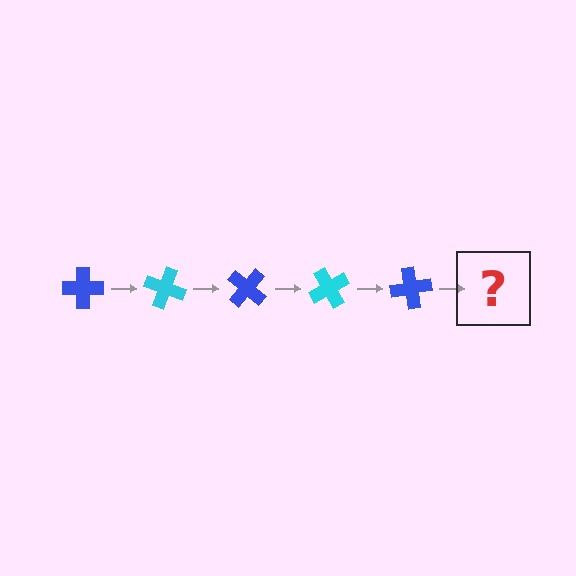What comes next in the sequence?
The next element should be a cyan cross, rotated 100 degrees from the start.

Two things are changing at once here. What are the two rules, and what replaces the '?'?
The two rules are that it rotates 20 degrees each step and the color cycles through blue and cyan. The '?' should be a cyan cross, rotated 100 degrees from the start.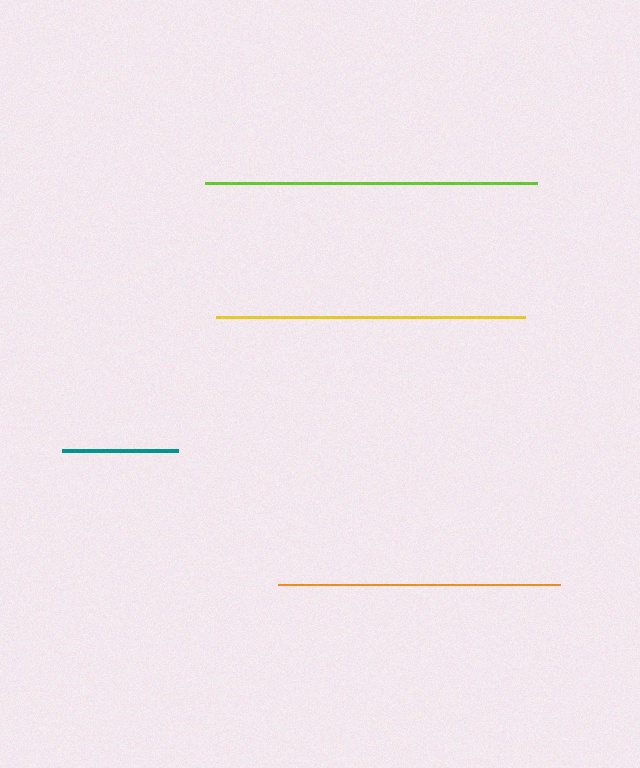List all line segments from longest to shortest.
From longest to shortest: lime, yellow, orange, teal.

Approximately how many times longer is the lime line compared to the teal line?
The lime line is approximately 2.9 times the length of the teal line.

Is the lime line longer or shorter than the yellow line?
The lime line is longer than the yellow line.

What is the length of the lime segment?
The lime segment is approximately 332 pixels long.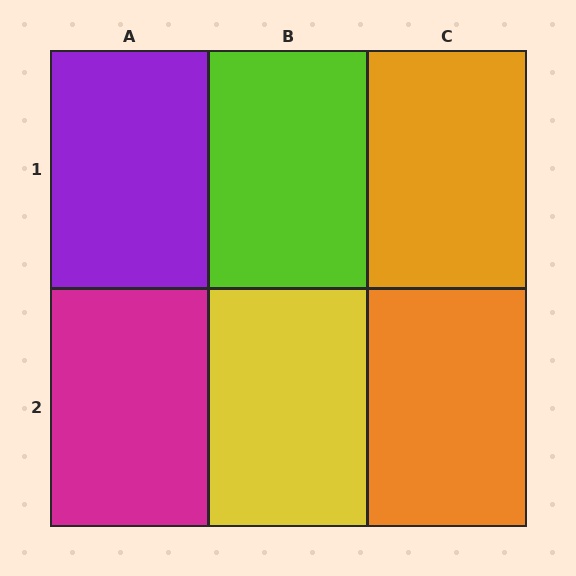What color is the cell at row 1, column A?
Purple.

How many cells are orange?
2 cells are orange.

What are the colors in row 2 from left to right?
Magenta, yellow, orange.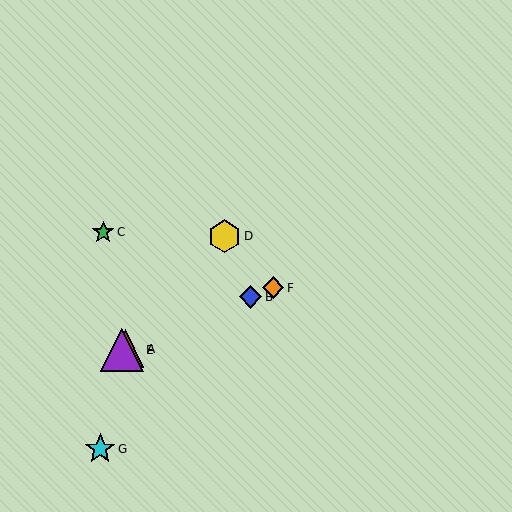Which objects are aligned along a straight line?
Objects A, B, E, F are aligned along a straight line.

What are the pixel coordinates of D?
Object D is at (225, 236).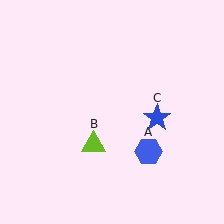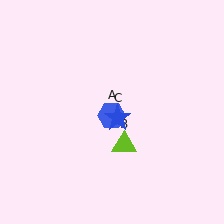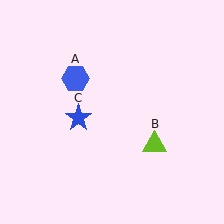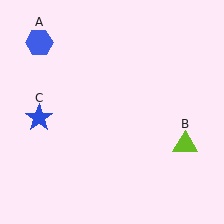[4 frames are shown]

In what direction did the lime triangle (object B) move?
The lime triangle (object B) moved right.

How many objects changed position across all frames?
3 objects changed position: blue hexagon (object A), lime triangle (object B), blue star (object C).